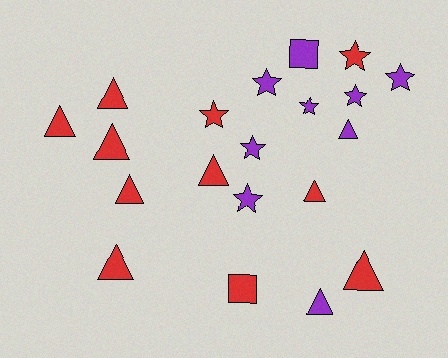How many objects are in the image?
There are 20 objects.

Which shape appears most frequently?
Triangle, with 10 objects.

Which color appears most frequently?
Red, with 11 objects.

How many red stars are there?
There are 2 red stars.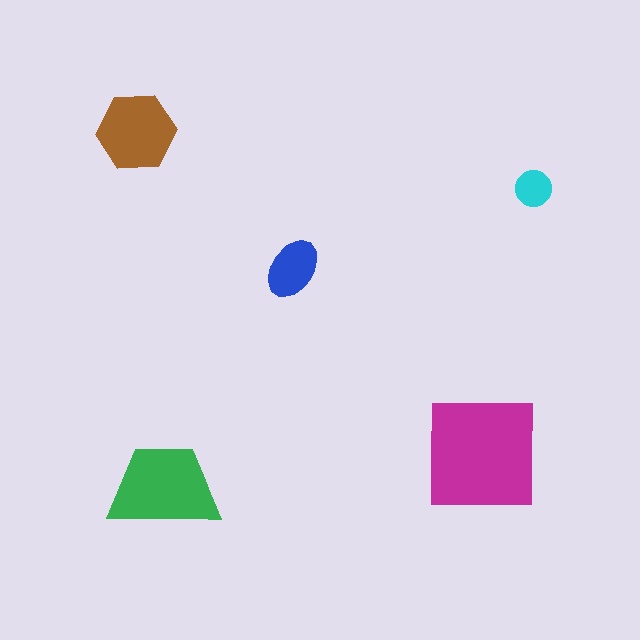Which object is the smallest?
The cyan circle.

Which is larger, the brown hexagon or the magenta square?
The magenta square.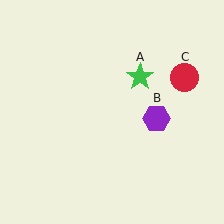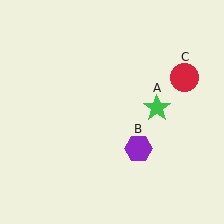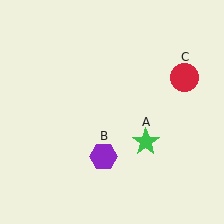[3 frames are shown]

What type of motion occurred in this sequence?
The green star (object A), purple hexagon (object B) rotated clockwise around the center of the scene.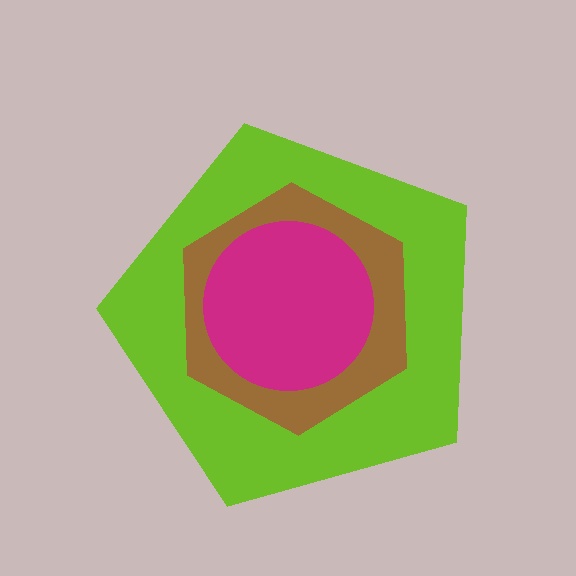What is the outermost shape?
The lime pentagon.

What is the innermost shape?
The magenta circle.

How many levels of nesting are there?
3.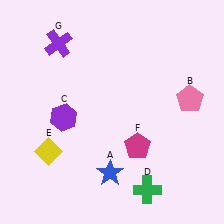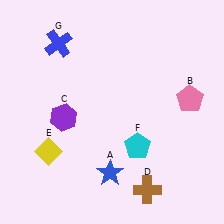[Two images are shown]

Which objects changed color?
D changed from green to brown. F changed from magenta to cyan. G changed from purple to blue.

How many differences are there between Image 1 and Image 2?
There are 3 differences between the two images.